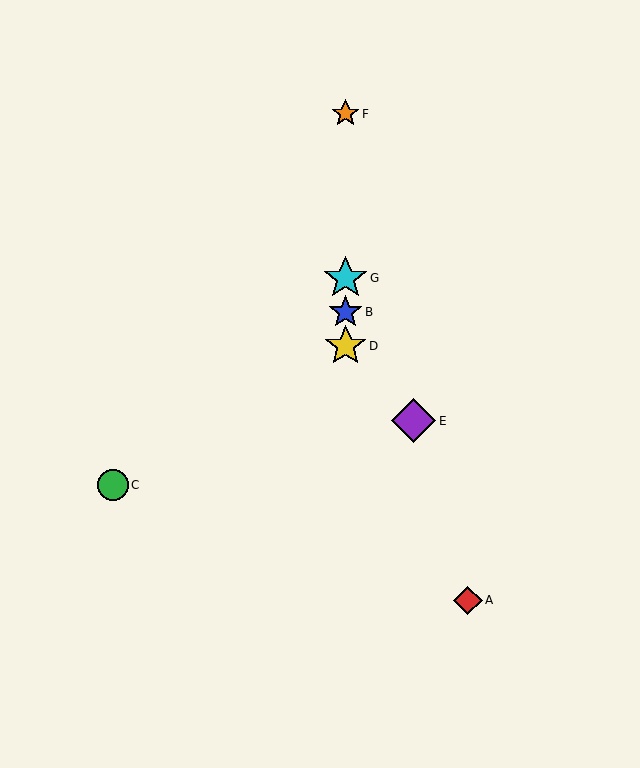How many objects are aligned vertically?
4 objects (B, D, F, G) are aligned vertically.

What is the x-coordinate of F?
Object F is at x≈346.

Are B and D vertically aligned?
Yes, both are at x≈346.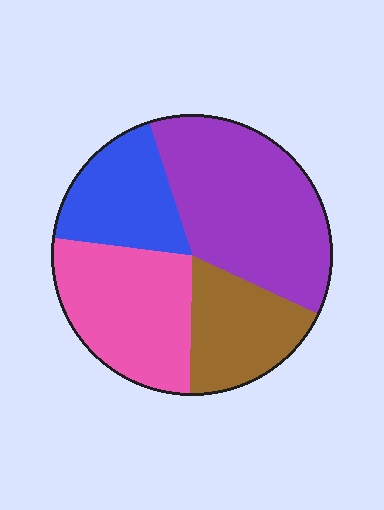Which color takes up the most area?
Purple, at roughly 35%.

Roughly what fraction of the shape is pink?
Pink covers around 25% of the shape.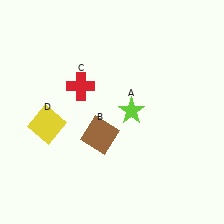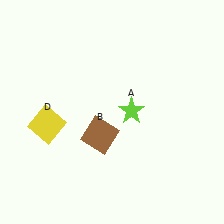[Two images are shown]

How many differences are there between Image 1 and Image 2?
There is 1 difference between the two images.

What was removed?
The red cross (C) was removed in Image 2.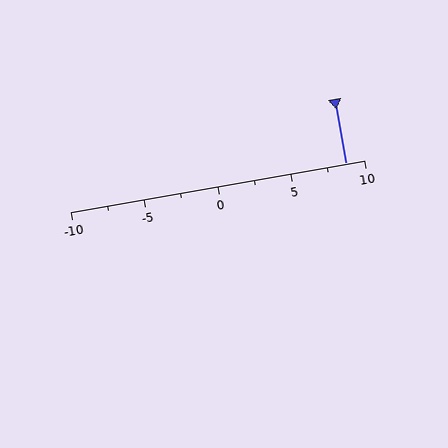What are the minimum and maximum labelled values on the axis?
The axis runs from -10 to 10.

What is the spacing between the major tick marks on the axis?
The major ticks are spaced 5 apart.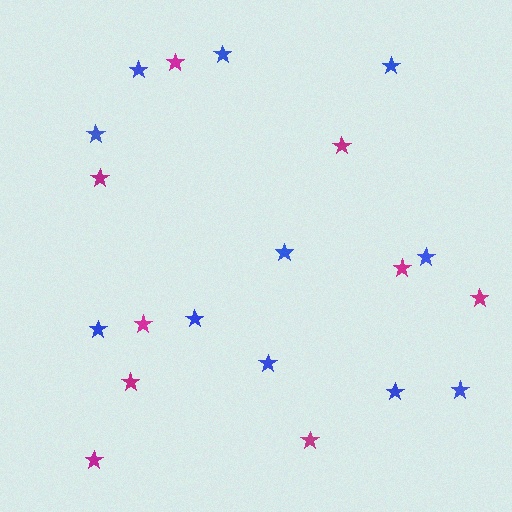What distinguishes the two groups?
There are 2 groups: one group of magenta stars (9) and one group of blue stars (11).